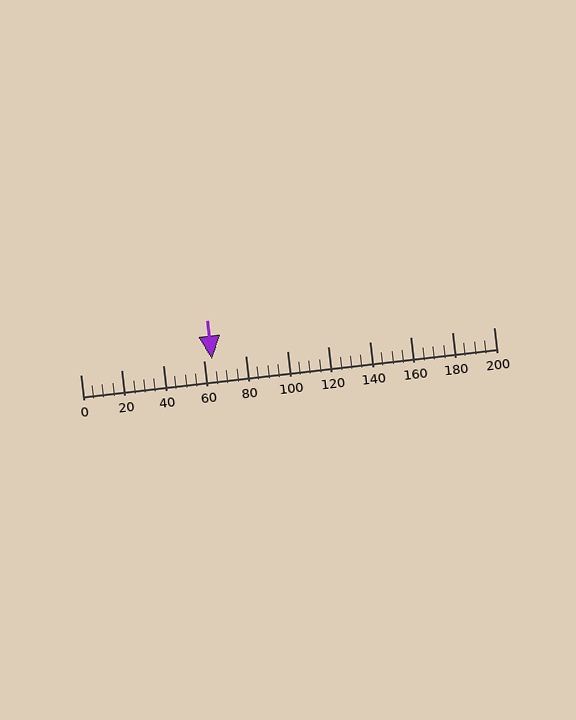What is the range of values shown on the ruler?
The ruler shows values from 0 to 200.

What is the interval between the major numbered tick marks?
The major tick marks are spaced 20 units apart.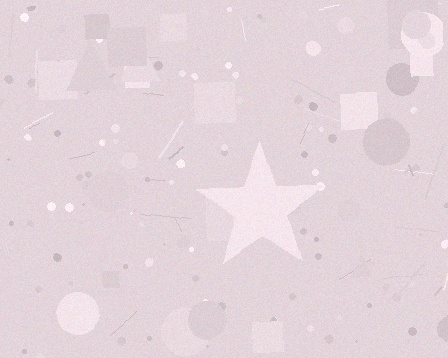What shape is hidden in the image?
A star is hidden in the image.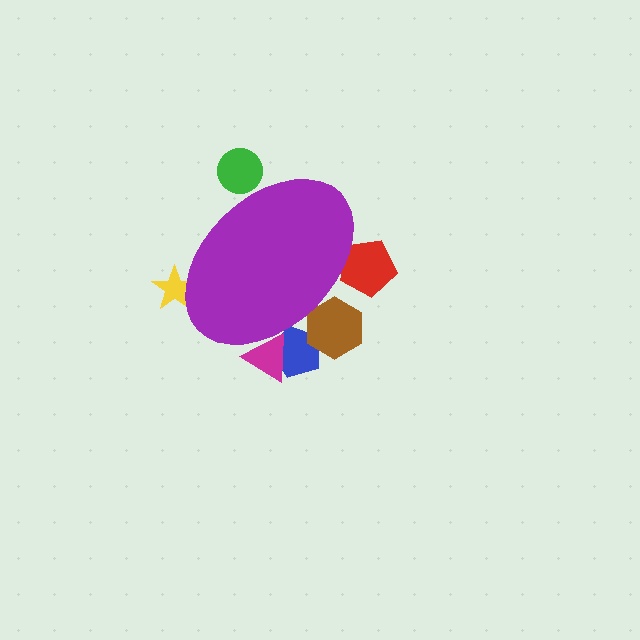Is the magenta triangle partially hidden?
Yes, the magenta triangle is partially hidden behind the purple ellipse.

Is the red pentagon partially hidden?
Yes, the red pentagon is partially hidden behind the purple ellipse.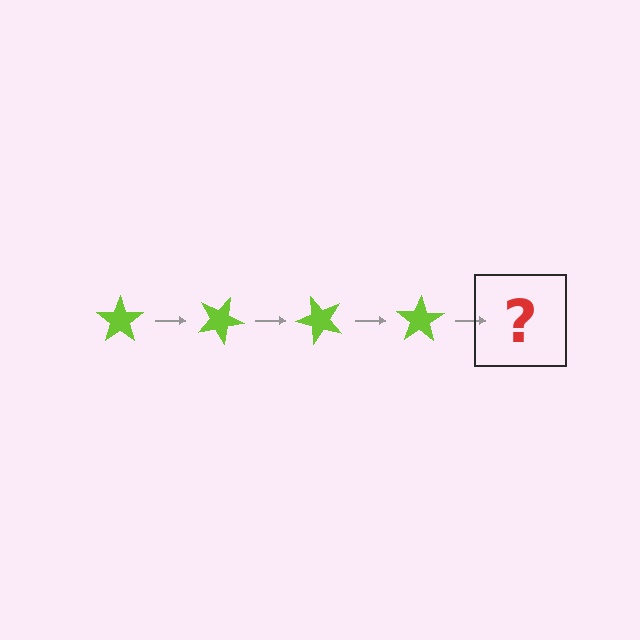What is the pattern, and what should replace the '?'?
The pattern is that the star rotates 25 degrees each step. The '?' should be a lime star rotated 100 degrees.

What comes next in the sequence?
The next element should be a lime star rotated 100 degrees.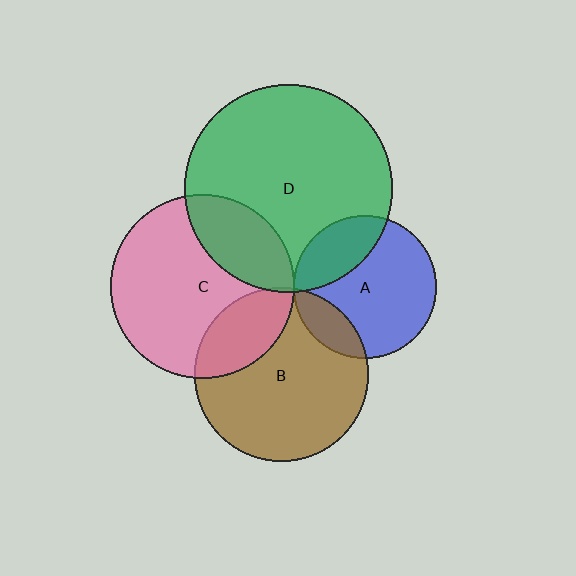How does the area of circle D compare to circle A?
Approximately 2.1 times.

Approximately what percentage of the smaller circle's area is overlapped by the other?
Approximately 15%.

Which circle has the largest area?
Circle D (green).